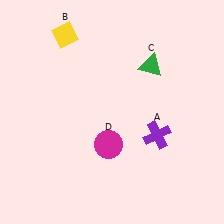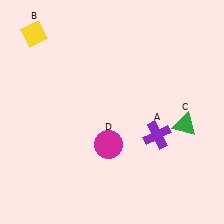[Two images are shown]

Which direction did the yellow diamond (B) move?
The yellow diamond (B) moved left.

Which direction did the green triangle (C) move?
The green triangle (C) moved down.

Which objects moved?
The objects that moved are: the yellow diamond (B), the green triangle (C).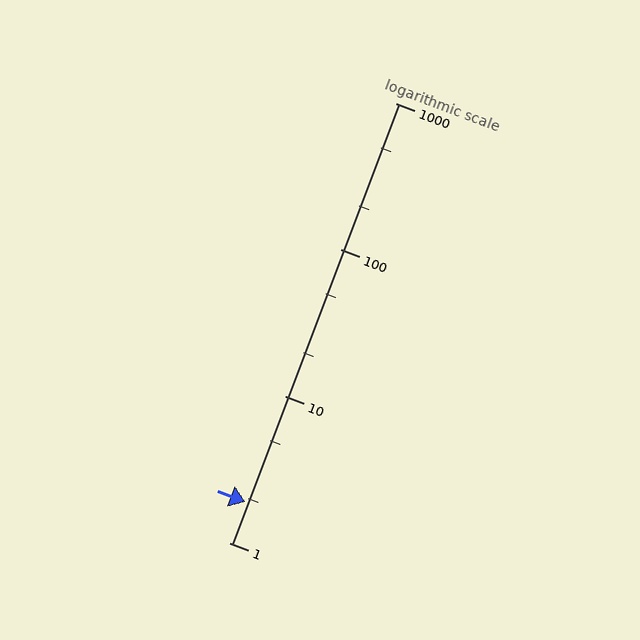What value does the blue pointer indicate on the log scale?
The pointer indicates approximately 1.9.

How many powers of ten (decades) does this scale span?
The scale spans 3 decades, from 1 to 1000.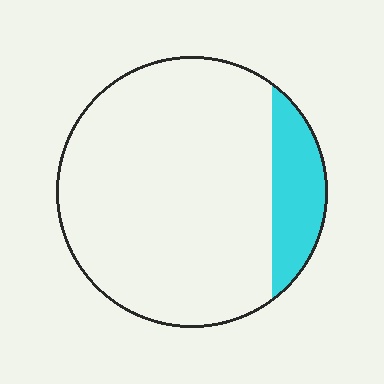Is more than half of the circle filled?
No.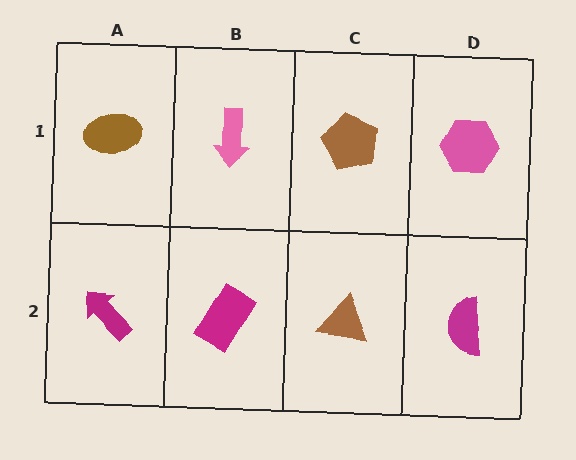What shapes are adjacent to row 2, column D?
A pink hexagon (row 1, column D), a brown triangle (row 2, column C).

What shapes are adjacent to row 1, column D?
A magenta semicircle (row 2, column D), a brown pentagon (row 1, column C).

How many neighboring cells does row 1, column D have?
2.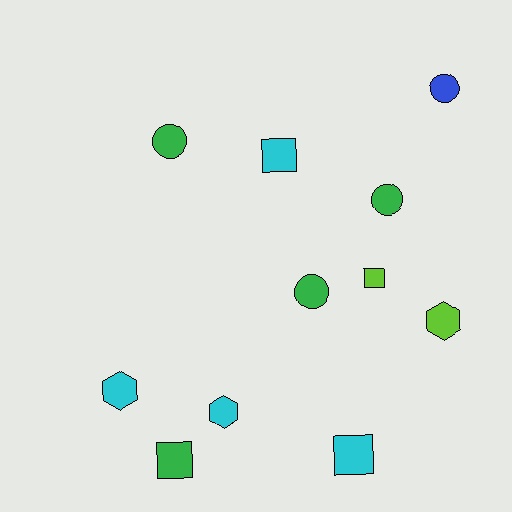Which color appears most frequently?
Cyan, with 4 objects.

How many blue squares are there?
There are no blue squares.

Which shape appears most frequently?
Square, with 4 objects.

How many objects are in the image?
There are 11 objects.